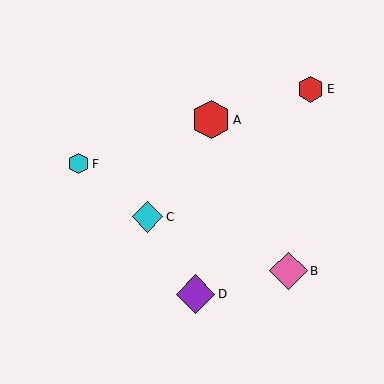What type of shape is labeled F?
Shape F is a cyan hexagon.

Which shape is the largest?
The purple diamond (labeled D) is the largest.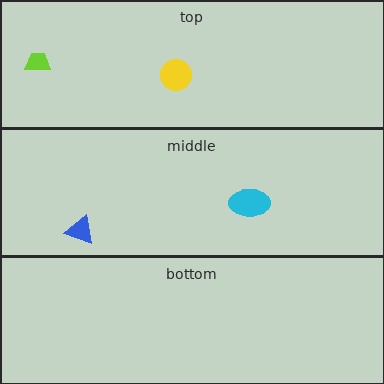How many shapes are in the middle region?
2.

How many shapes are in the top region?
2.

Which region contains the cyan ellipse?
The middle region.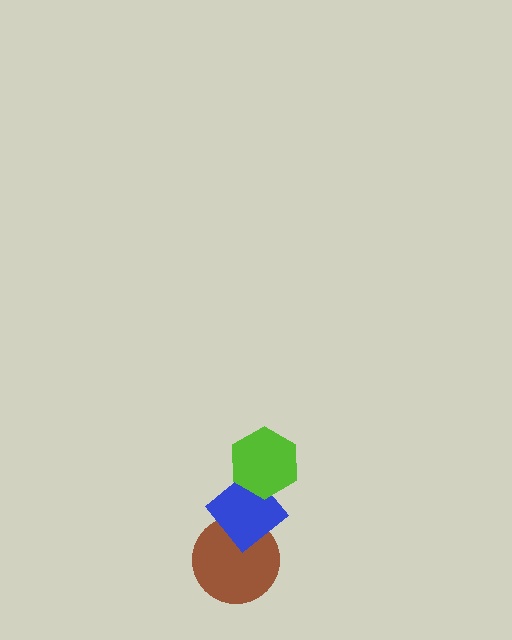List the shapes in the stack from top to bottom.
From top to bottom: the lime hexagon, the blue diamond, the brown circle.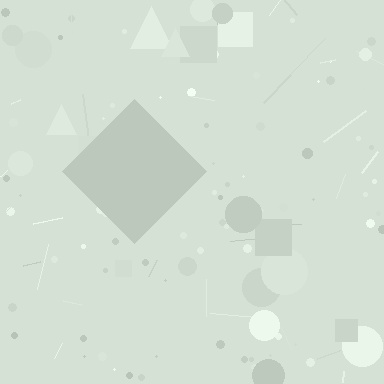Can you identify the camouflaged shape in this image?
The camouflaged shape is a diamond.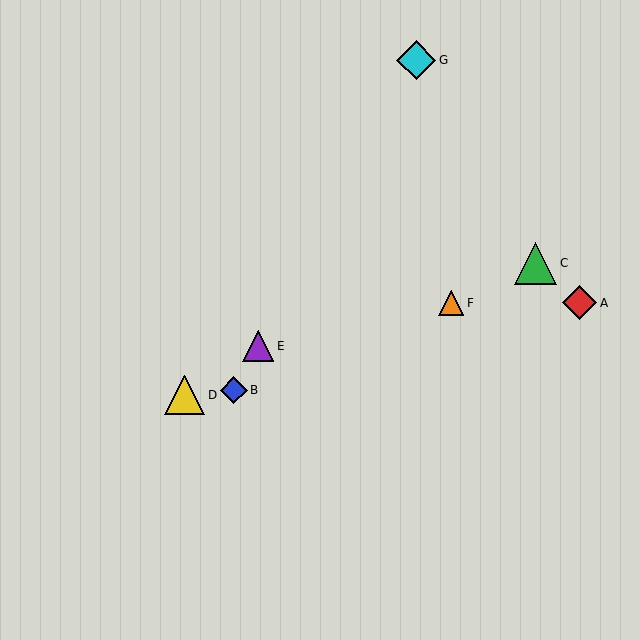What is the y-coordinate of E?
Object E is at y≈346.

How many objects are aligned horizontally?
2 objects (A, F) are aligned horizontally.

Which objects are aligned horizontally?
Objects A, F are aligned horizontally.